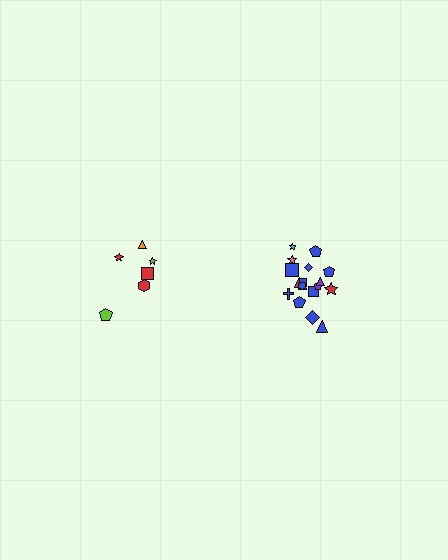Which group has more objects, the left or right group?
The right group.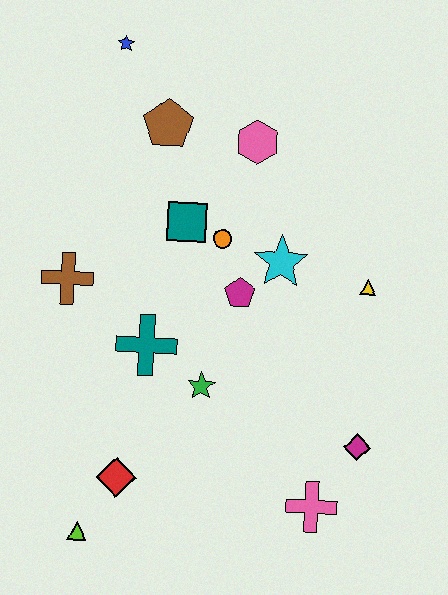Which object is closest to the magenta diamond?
The pink cross is closest to the magenta diamond.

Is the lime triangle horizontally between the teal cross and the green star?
No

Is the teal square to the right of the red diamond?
Yes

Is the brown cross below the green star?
No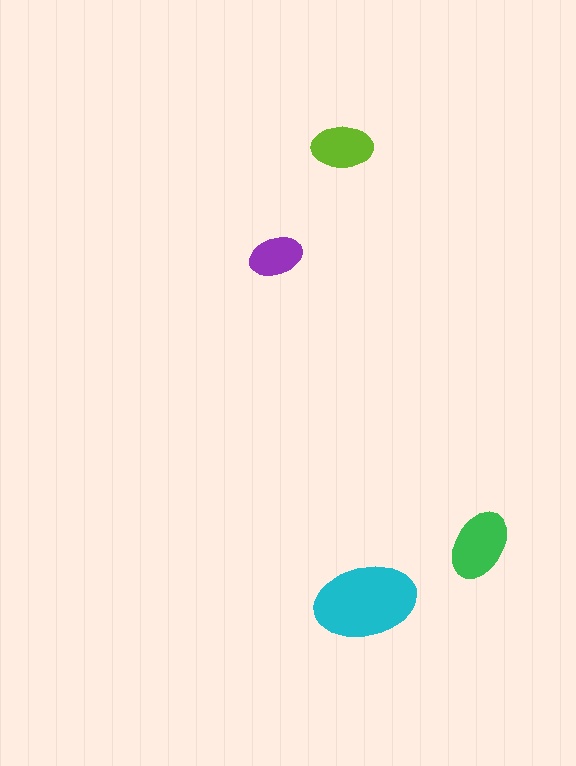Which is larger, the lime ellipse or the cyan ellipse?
The cyan one.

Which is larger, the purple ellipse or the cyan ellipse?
The cyan one.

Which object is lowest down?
The cyan ellipse is bottommost.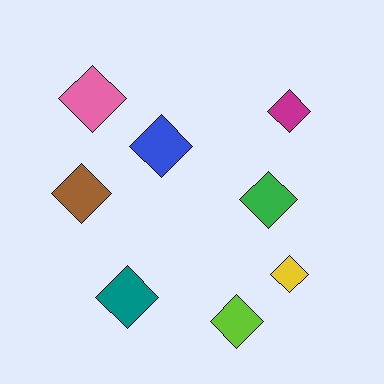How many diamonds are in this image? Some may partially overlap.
There are 8 diamonds.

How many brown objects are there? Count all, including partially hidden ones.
There is 1 brown object.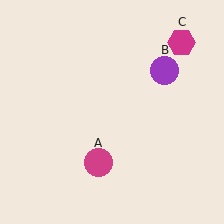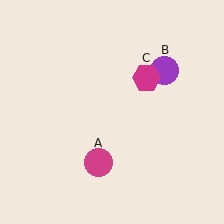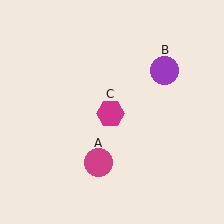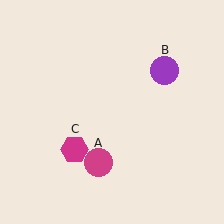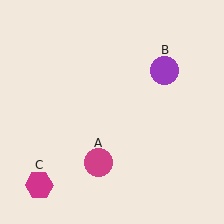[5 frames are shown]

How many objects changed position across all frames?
1 object changed position: magenta hexagon (object C).